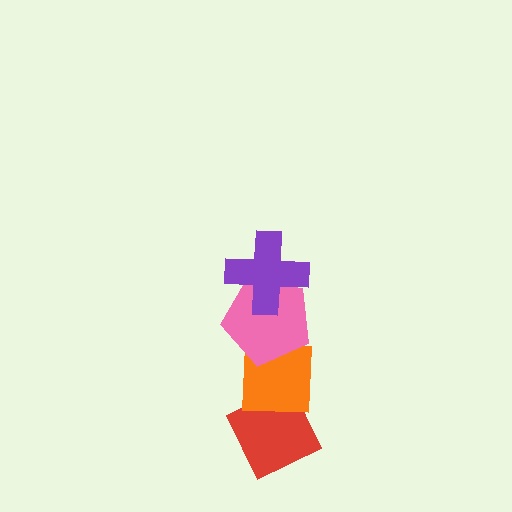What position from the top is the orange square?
The orange square is 3rd from the top.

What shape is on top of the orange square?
The pink pentagon is on top of the orange square.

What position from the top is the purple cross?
The purple cross is 1st from the top.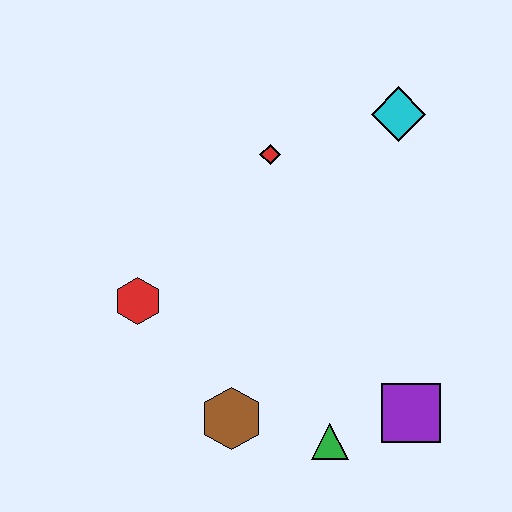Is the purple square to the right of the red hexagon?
Yes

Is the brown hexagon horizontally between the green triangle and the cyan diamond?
No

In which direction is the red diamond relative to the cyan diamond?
The red diamond is to the left of the cyan diamond.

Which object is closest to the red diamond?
The cyan diamond is closest to the red diamond.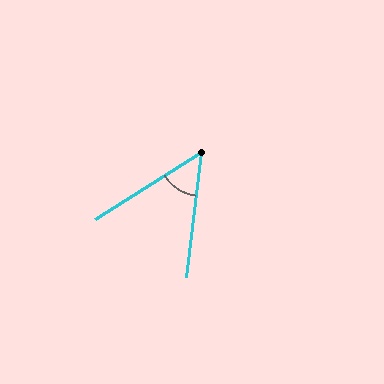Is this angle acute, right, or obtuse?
It is acute.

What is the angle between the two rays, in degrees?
Approximately 51 degrees.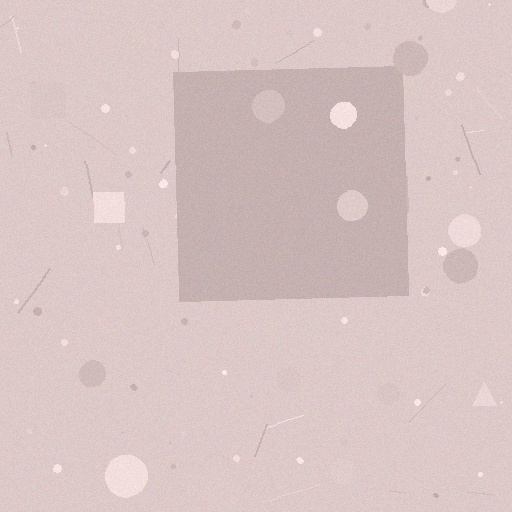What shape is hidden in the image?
A square is hidden in the image.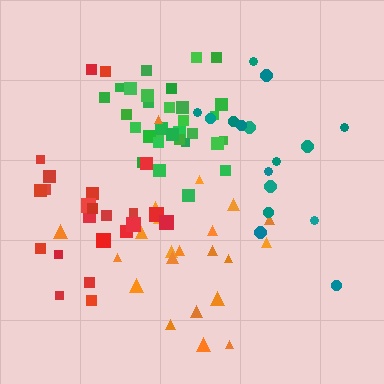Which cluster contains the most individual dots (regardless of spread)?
Green (31).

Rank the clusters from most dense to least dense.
green, red, orange, teal.